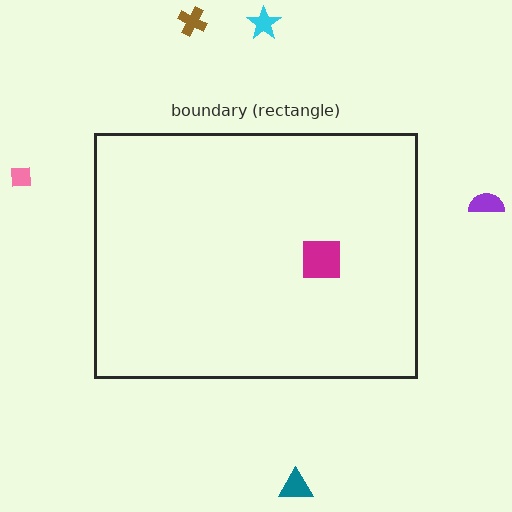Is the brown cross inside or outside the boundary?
Outside.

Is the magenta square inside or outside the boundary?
Inside.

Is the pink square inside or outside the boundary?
Outside.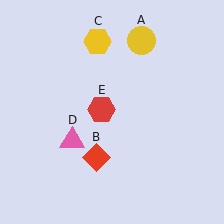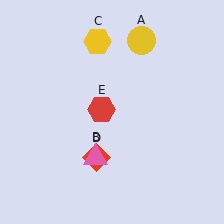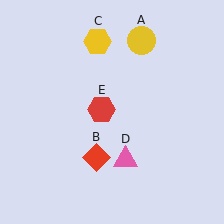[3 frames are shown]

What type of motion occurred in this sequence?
The pink triangle (object D) rotated counterclockwise around the center of the scene.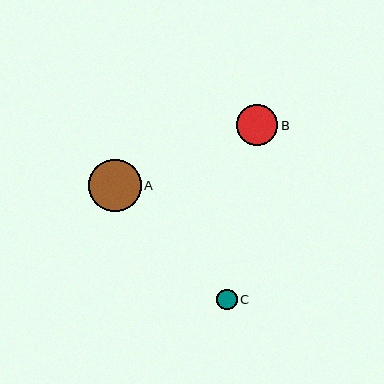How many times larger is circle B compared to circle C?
Circle B is approximately 2.0 times the size of circle C.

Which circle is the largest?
Circle A is the largest with a size of approximately 52 pixels.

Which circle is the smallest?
Circle C is the smallest with a size of approximately 21 pixels.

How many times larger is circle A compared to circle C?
Circle A is approximately 2.5 times the size of circle C.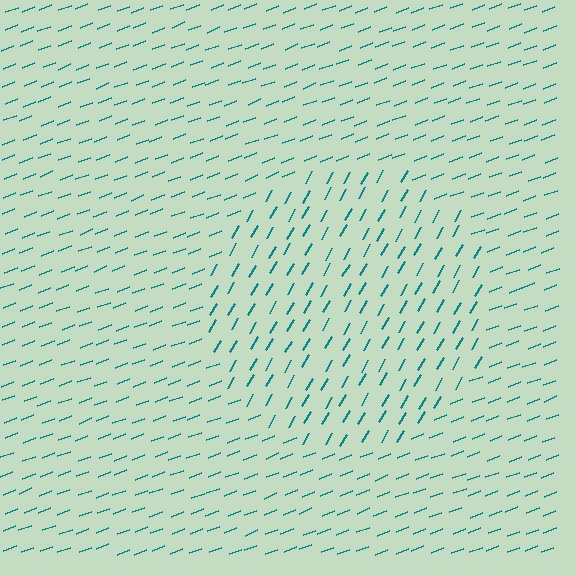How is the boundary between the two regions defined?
The boundary is defined purely by a change in line orientation (approximately 39 degrees difference). All lines are the same color and thickness.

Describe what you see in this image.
The image is filled with small teal line segments. A circle region in the image has lines oriented differently from the surrounding lines, creating a visible texture boundary.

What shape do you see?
I see a circle.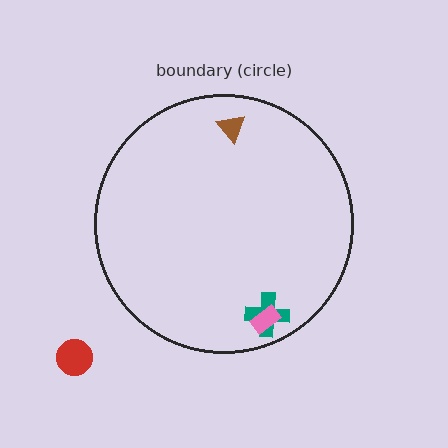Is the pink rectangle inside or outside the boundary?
Inside.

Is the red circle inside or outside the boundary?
Outside.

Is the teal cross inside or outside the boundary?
Inside.